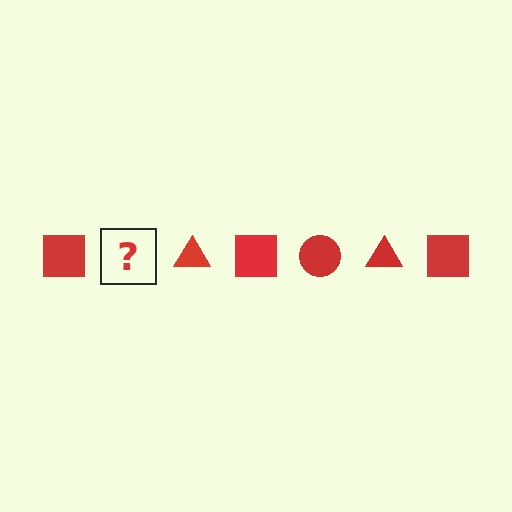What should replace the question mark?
The question mark should be replaced with a red circle.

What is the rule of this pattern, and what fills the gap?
The rule is that the pattern cycles through square, circle, triangle shapes in red. The gap should be filled with a red circle.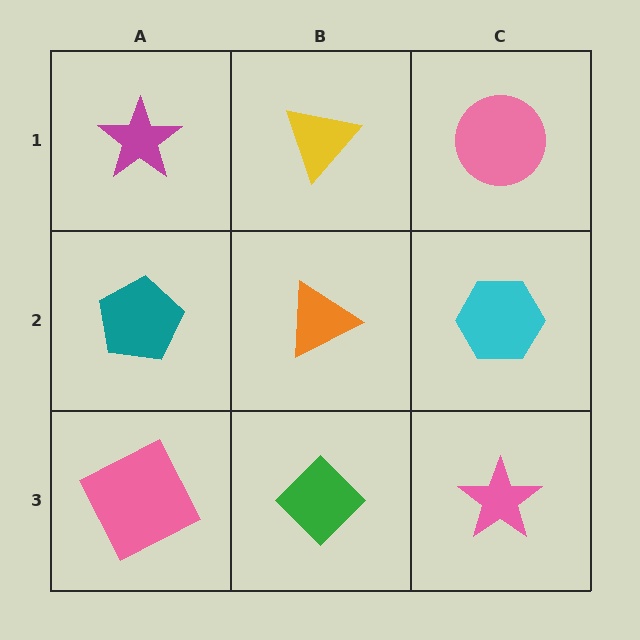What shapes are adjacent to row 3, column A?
A teal pentagon (row 2, column A), a green diamond (row 3, column B).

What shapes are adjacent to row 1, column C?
A cyan hexagon (row 2, column C), a yellow triangle (row 1, column B).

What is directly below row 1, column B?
An orange triangle.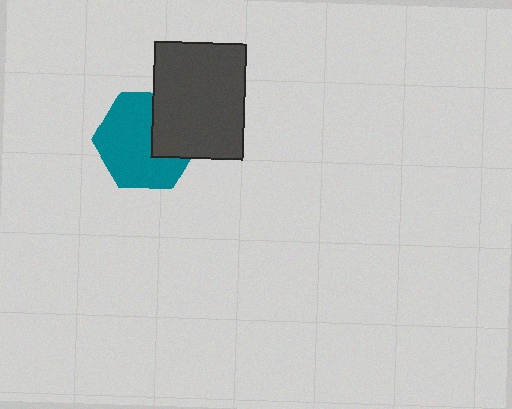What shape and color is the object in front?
The object in front is a dark gray rectangle.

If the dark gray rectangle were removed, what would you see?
You would see the complete teal hexagon.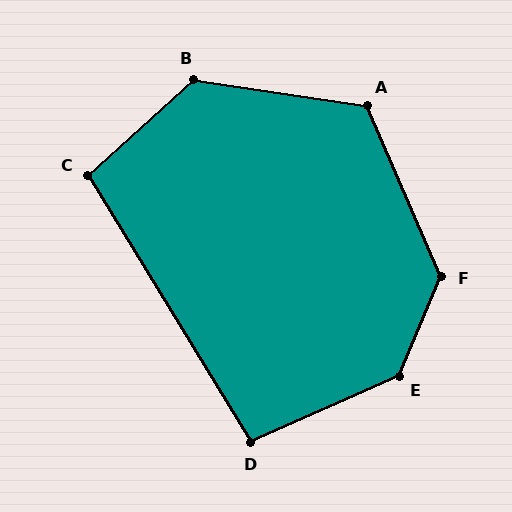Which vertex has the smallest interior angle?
D, at approximately 97 degrees.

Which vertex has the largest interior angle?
E, at approximately 137 degrees.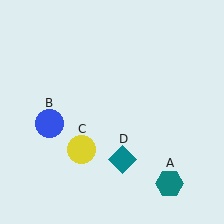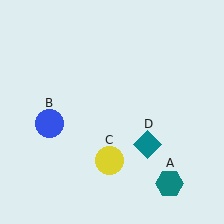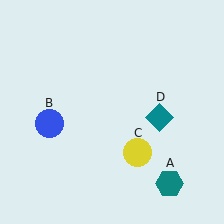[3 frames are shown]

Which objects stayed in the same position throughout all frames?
Teal hexagon (object A) and blue circle (object B) remained stationary.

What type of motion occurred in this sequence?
The yellow circle (object C), teal diamond (object D) rotated counterclockwise around the center of the scene.